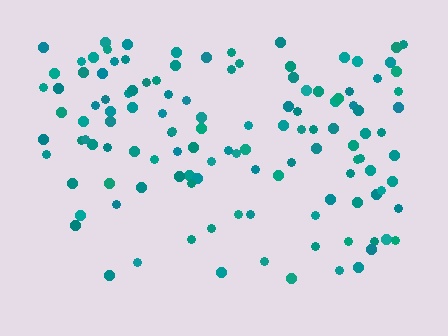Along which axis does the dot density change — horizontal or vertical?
Vertical.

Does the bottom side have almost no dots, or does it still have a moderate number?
Still a moderate number, just noticeably fewer than the top.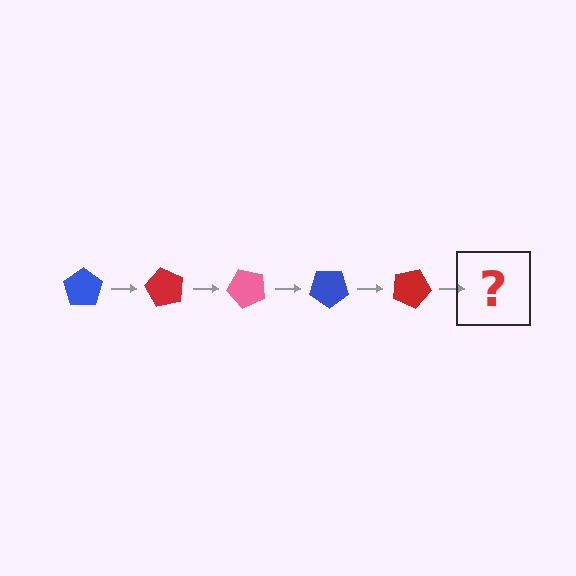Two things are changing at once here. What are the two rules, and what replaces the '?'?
The two rules are that it rotates 60 degrees each step and the color cycles through blue, red, and pink. The '?' should be a pink pentagon, rotated 300 degrees from the start.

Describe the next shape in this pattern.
It should be a pink pentagon, rotated 300 degrees from the start.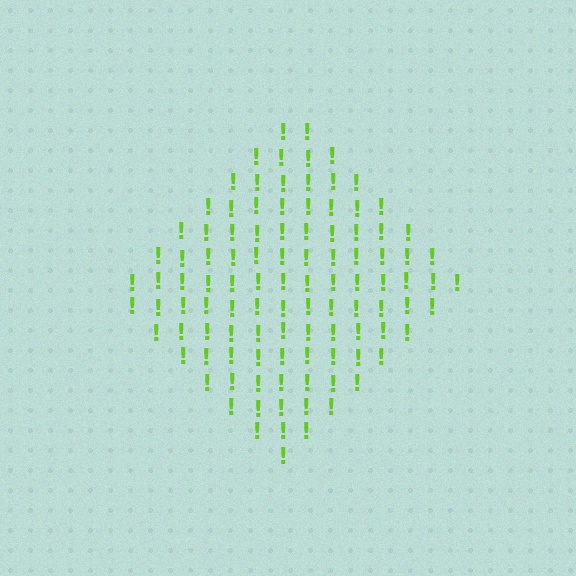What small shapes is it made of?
It is made of small exclamation marks.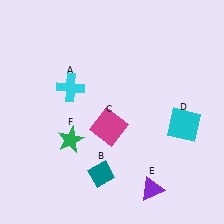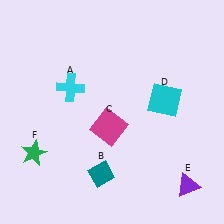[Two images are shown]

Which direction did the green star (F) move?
The green star (F) moved left.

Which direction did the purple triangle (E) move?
The purple triangle (E) moved right.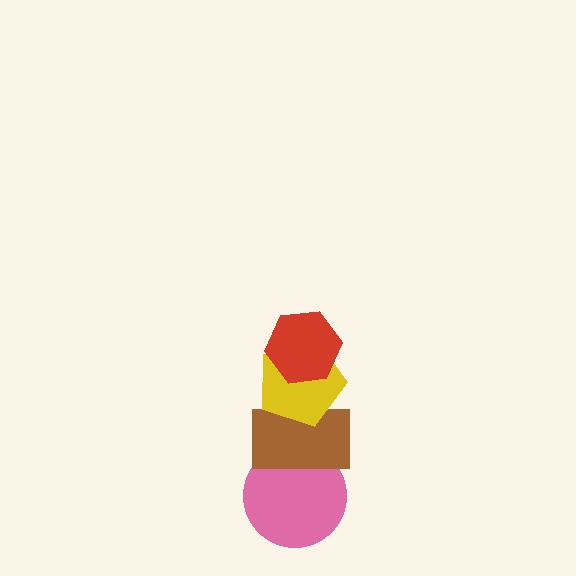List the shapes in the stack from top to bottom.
From top to bottom: the red hexagon, the yellow pentagon, the brown rectangle, the pink circle.